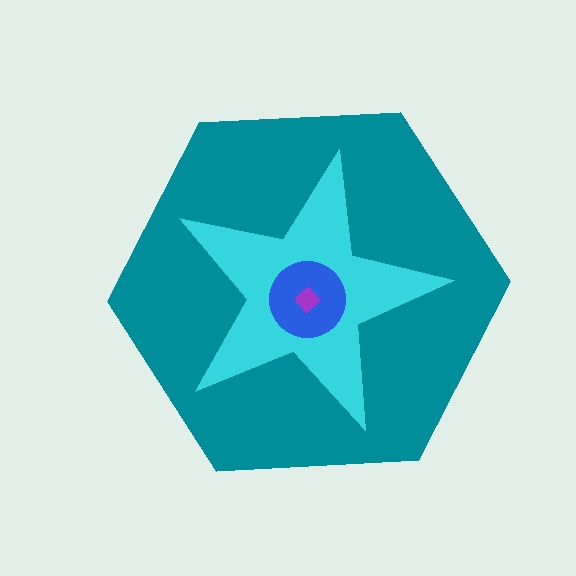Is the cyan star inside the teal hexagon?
Yes.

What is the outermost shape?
The teal hexagon.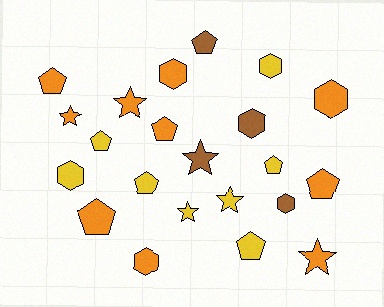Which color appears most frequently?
Orange, with 10 objects.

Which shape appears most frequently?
Pentagon, with 9 objects.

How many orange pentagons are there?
There are 4 orange pentagons.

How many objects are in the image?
There are 22 objects.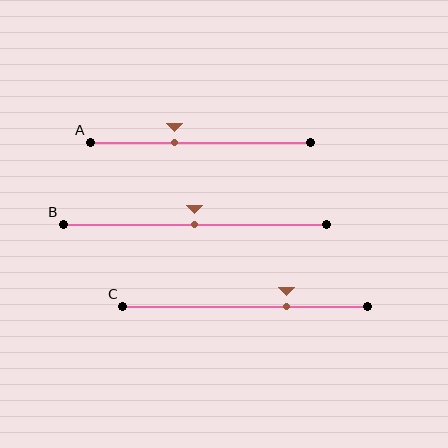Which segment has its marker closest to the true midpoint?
Segment B has its marker closest to the true midpoint.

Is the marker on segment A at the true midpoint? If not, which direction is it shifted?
No, the marker on segment A is shifted to the left by about 12% of the segment length.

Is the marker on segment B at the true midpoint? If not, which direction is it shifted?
Yes, the marker on segment B is at the true midpoint.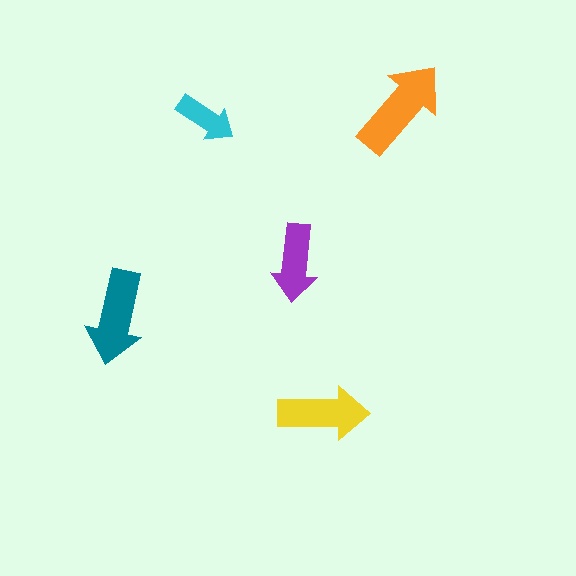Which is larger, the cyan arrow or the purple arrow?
The purple one.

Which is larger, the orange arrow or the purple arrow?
The orange one.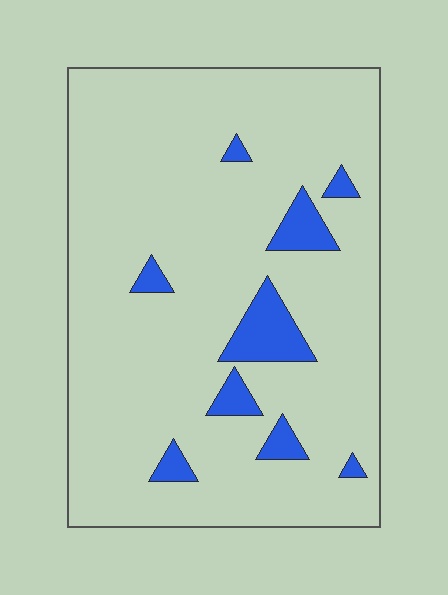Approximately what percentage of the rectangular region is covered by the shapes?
Approximately 10%.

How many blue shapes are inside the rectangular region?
9.